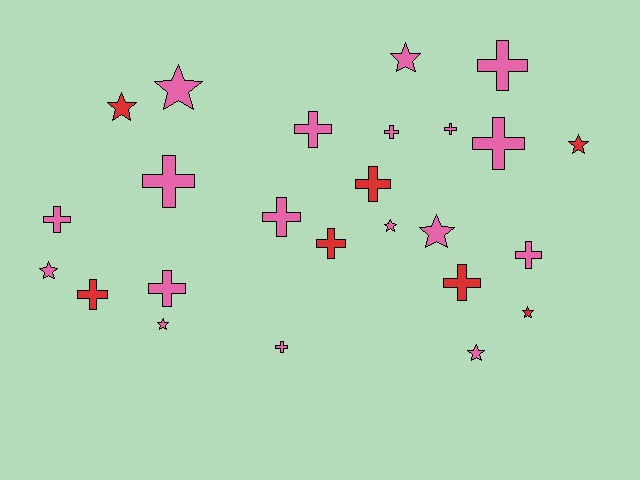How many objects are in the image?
There are 25 objects.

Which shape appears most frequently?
Cross, with 15 objects.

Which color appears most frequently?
Pink, with 18 objects.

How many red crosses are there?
There are 4 red crosses.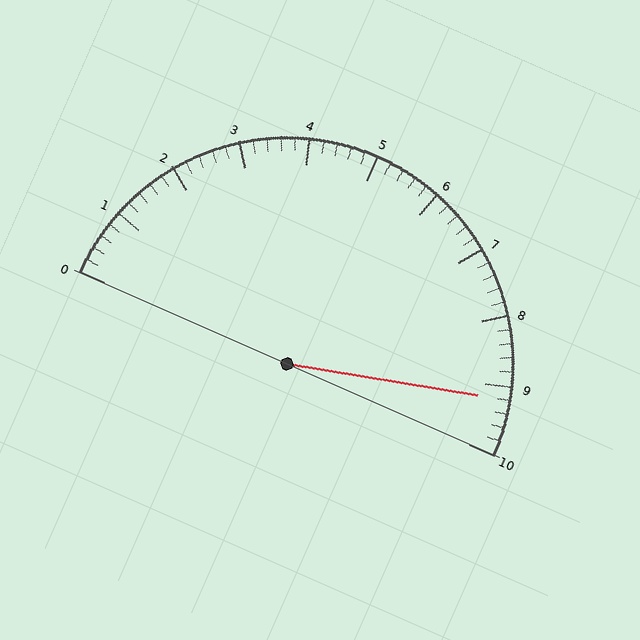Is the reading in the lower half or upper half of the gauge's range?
The reading is in the upper half of the range (0 to 10).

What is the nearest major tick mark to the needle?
The nearest major tick mark is 9.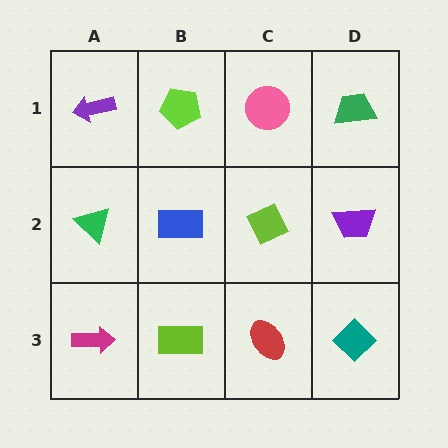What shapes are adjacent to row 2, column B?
A lime pentagon (row 1, column B), a lime rectangle (row 3, column B), a green triangle (row 2, column A), a lime diamond (row 2, column C).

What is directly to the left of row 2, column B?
A green triangle.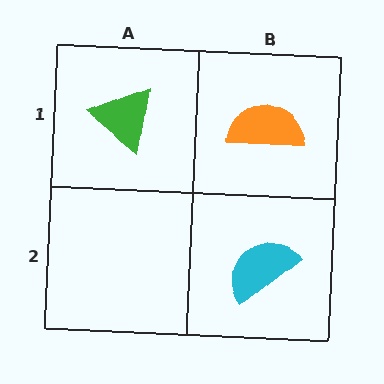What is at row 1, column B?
An orange semicircle.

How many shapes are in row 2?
1 shape.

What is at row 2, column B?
A cyan semicircle.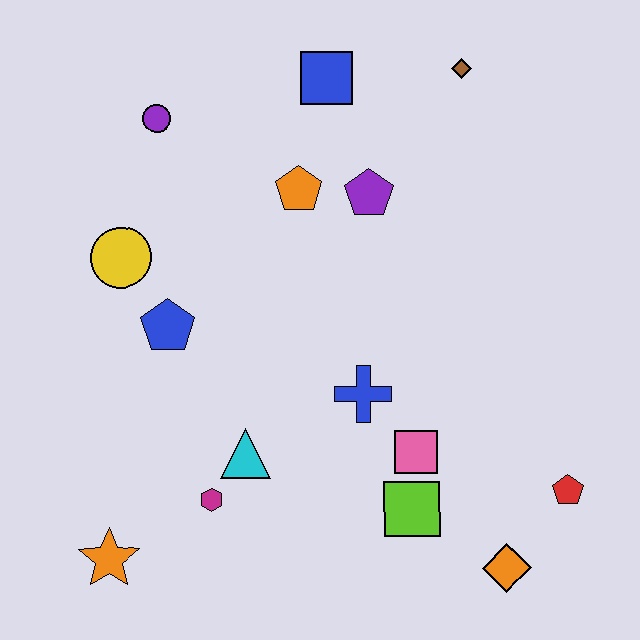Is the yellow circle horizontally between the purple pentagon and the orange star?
Yes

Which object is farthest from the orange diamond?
The purple circle is farthest from the orange diamond.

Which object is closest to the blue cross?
The pink square is closest to the blue cross.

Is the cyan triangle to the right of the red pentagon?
No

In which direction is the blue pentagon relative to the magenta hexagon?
The blue pentagon is above the magenta hexagon.